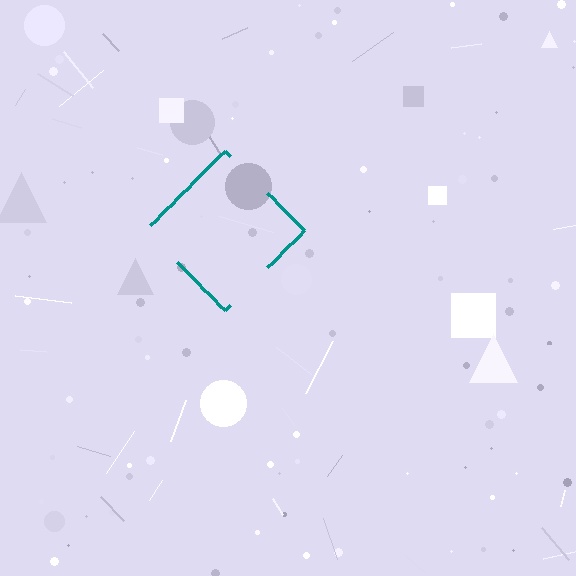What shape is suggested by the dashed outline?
The dashed outline suggests a diamond.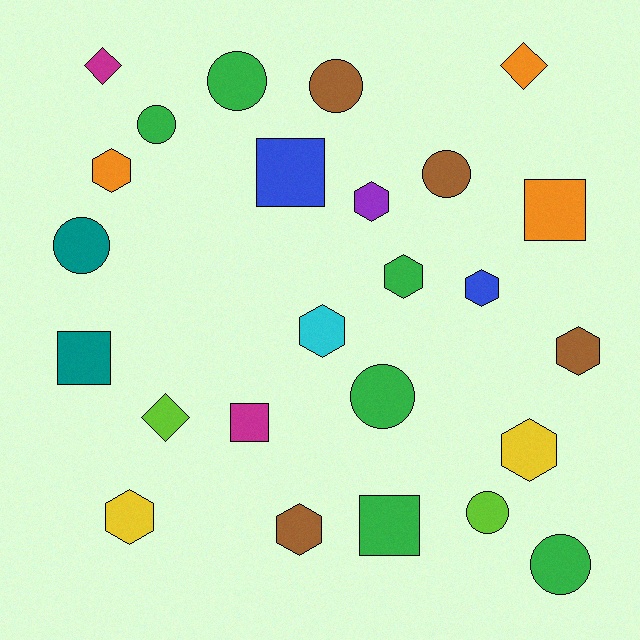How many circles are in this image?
There are 8 circles.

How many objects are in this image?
There are 25 objects.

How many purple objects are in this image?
There is 1 purple object.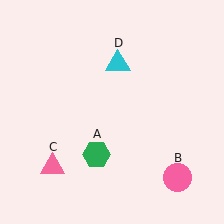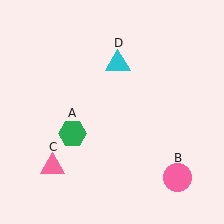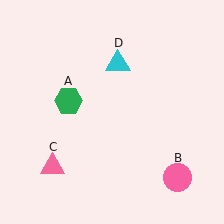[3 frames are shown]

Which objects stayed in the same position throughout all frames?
Pink circle (object B) and pink triangle (object C) and cyan triangle (object D) remained stationary.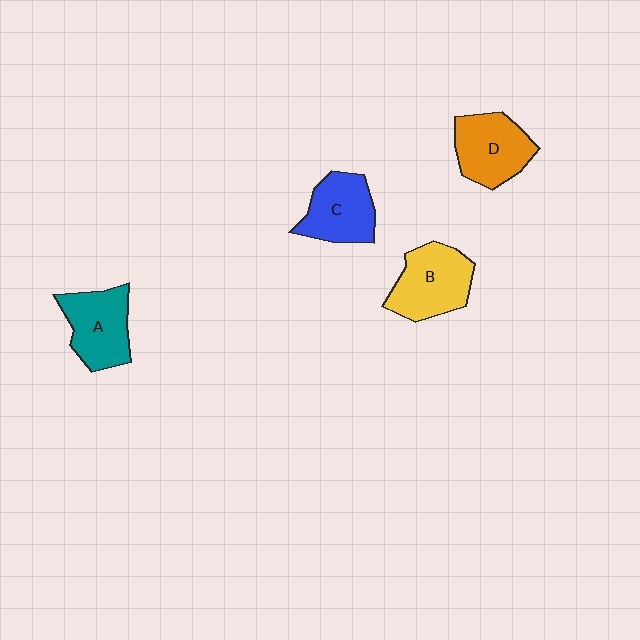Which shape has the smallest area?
Shape C (blue).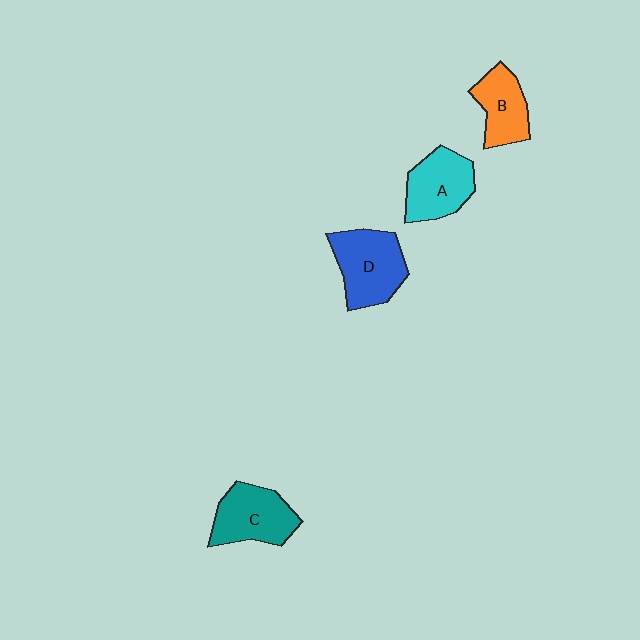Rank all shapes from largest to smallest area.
From largest to smallest: D (blue), C (teal), A (cyan), B (orange).